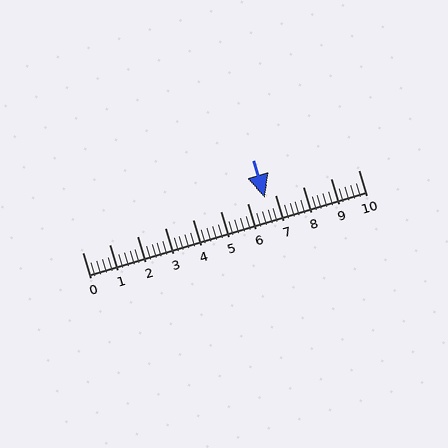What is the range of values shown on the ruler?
The ruler shows values from 0 to 10.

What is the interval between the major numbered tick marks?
The major tick marks are spaced 1 units apart.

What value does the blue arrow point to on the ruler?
The blue arrow points to approximately 6.6.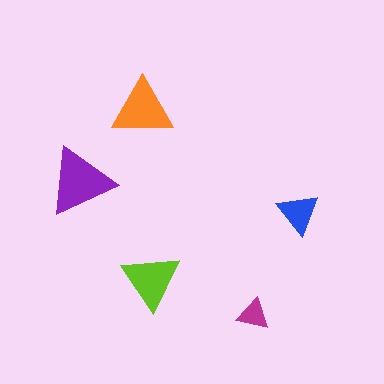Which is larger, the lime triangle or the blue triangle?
The lime one.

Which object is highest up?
The orange triangle is topmost.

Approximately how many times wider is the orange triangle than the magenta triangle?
About 2 times wider.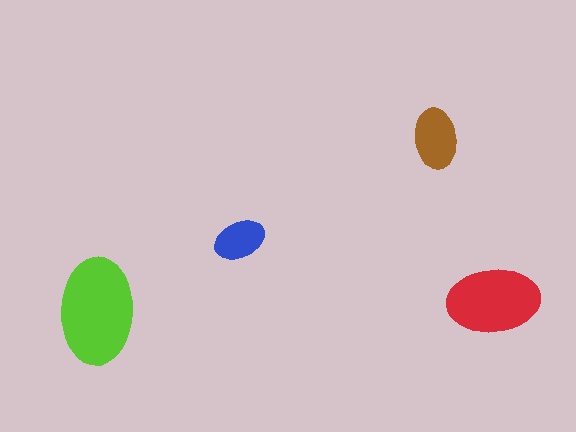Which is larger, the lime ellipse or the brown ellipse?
The lime one.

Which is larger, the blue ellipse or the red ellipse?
The red one.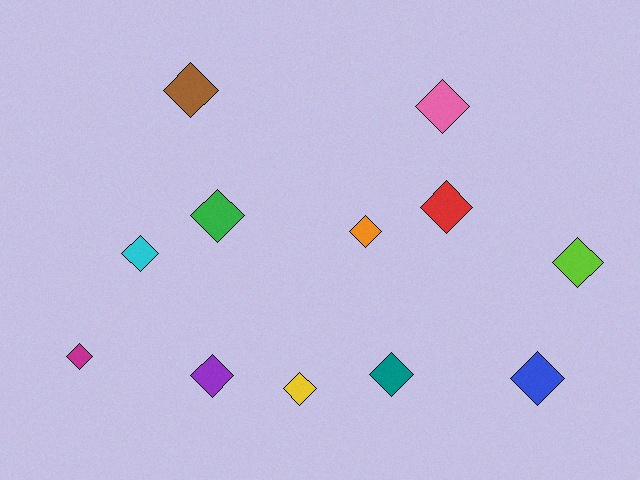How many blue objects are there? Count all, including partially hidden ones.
There is 1 blue object.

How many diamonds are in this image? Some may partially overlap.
There are 12 diamonds.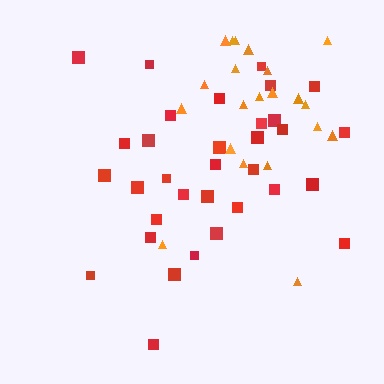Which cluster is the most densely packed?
Red.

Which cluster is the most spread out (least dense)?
Orange.